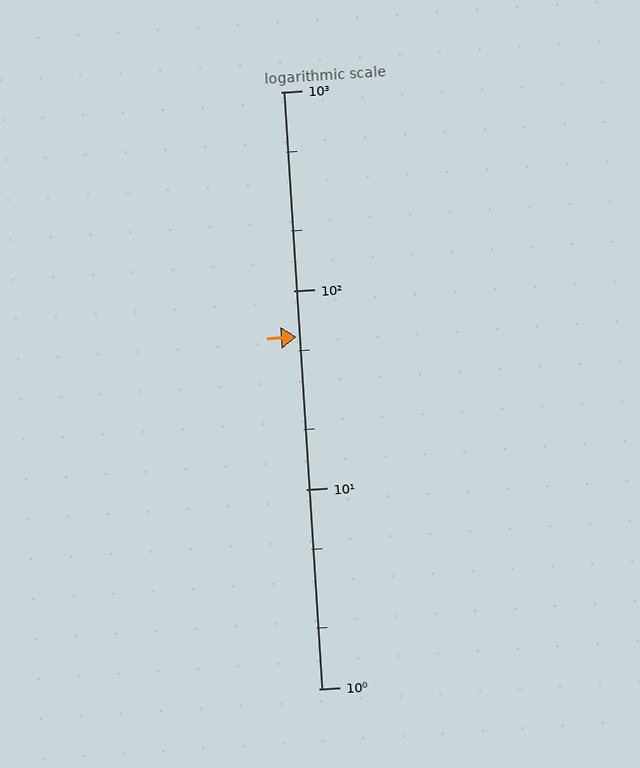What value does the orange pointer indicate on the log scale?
The pointer indicates approximately 59.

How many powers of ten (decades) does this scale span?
The scale spans 3 decades, from 1 to 1000.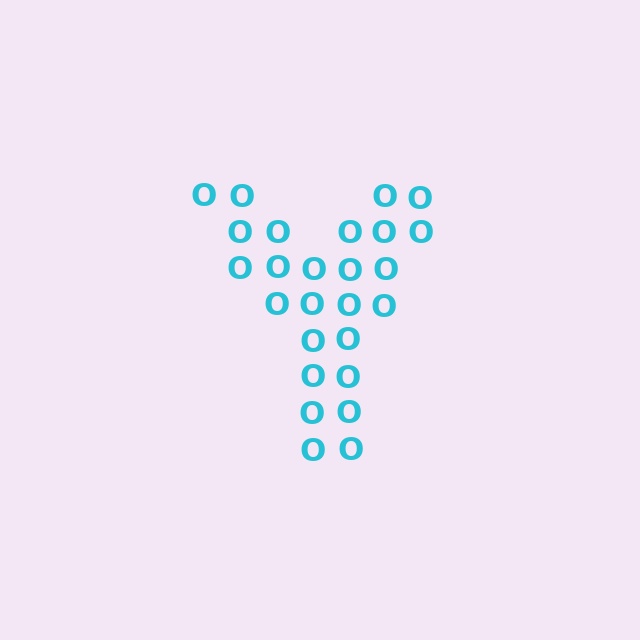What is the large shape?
The large shape is the letter Y.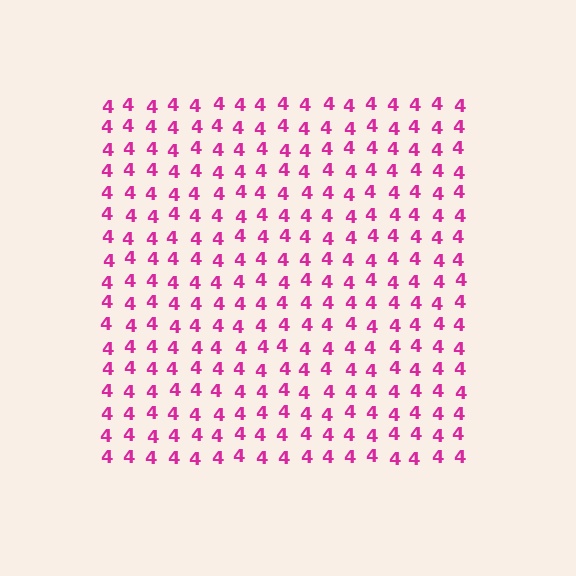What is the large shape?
The large shape is a square.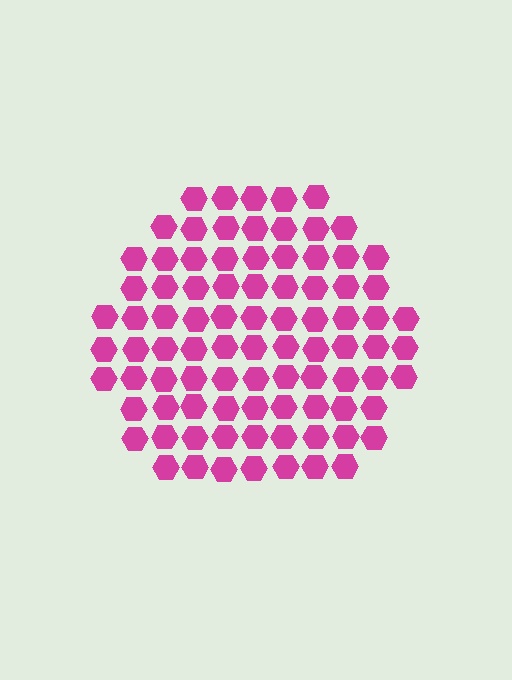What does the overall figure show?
The overall figure shows a circle.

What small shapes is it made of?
It is made of small hexagons.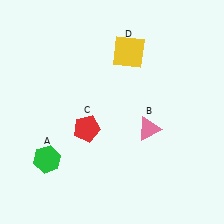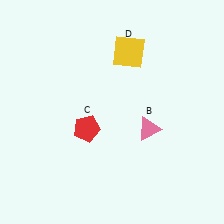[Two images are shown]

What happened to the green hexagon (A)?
The green hexagon (A) was removed in Image 2. It was in the bottom-left area of Image 1.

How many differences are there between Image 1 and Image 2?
There is 1 difference between the two images.